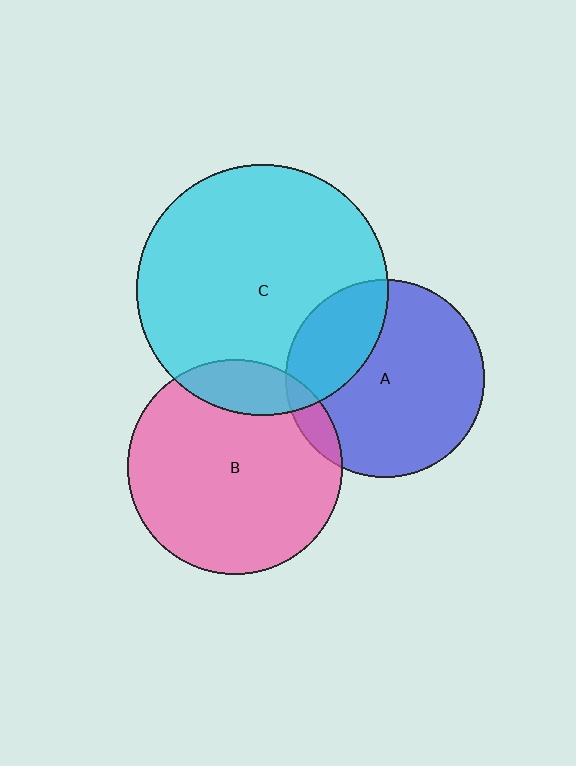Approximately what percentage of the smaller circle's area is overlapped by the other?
Approximately 15%.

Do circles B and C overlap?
Yes.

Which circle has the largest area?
Circle C (cyan).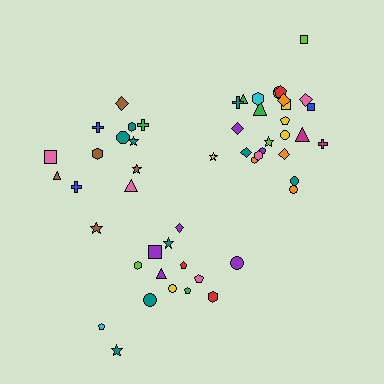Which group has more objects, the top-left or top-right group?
The top-right group.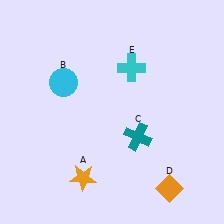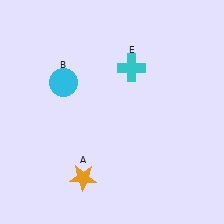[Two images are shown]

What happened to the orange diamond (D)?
The orange diamond (D) was removed in Image 2. It was in the bottom-right area of Image 1.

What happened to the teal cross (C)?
The teal cross (C) was removed in Image 2. It was in the bottom-right area of Image 1.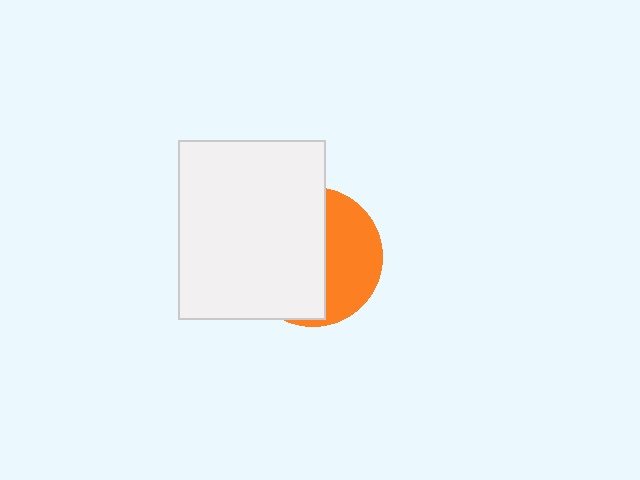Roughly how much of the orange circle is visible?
A small part of it is visible (roughly 40%).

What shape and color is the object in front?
The object in front is a white rectangle.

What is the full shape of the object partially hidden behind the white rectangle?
The partially hidden object is an orange circle.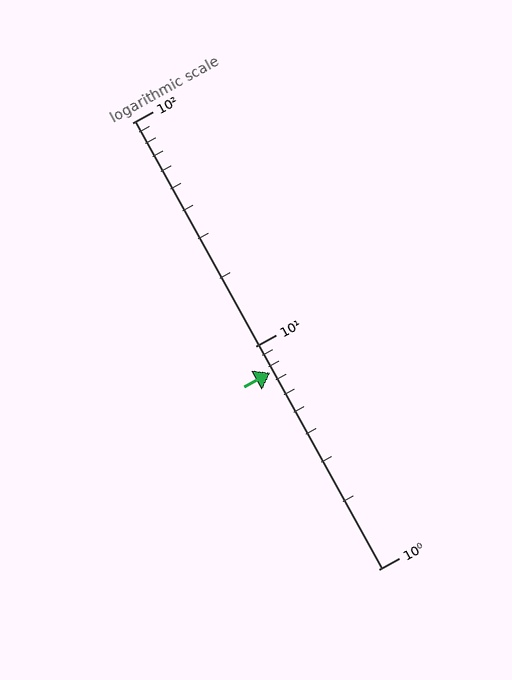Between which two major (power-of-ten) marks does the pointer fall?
The pointer is between 1 and 10.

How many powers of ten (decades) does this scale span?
The scale spans 2 decades, from 1 to 100.